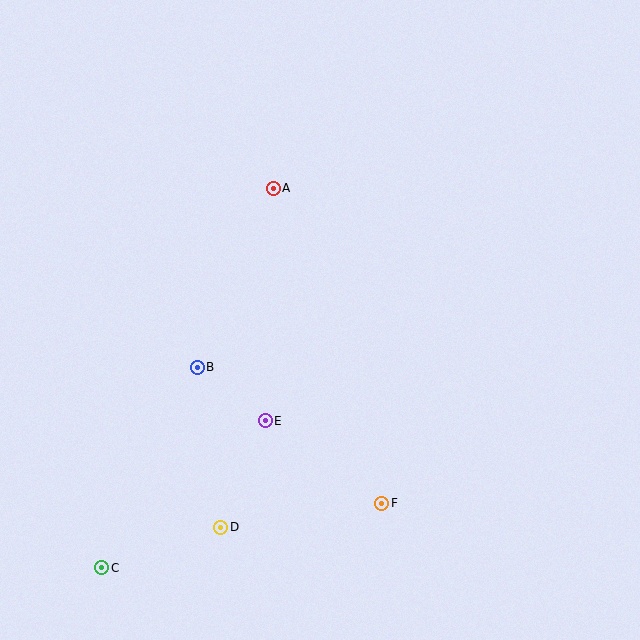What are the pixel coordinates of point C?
Point C is at (102, 568).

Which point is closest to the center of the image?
Point E at (265, 421) is closest to the center.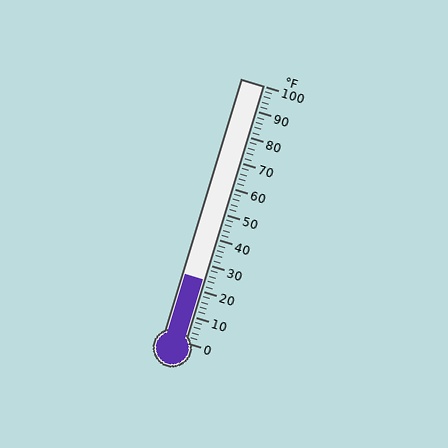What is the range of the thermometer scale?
The thermometer scale ranges from 0°F to 100°F.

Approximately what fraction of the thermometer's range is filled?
The thermometer is filled to approximately 25% of its range.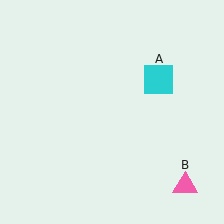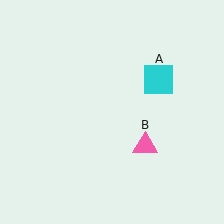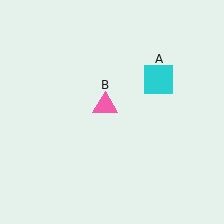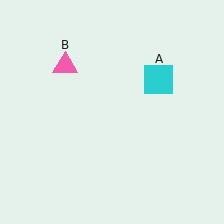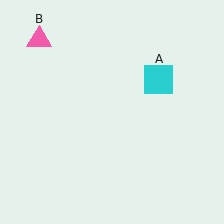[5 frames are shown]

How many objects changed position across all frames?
1 object changed position: pink triangle (object B).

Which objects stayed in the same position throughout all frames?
Cyan square (object A) remained stationary.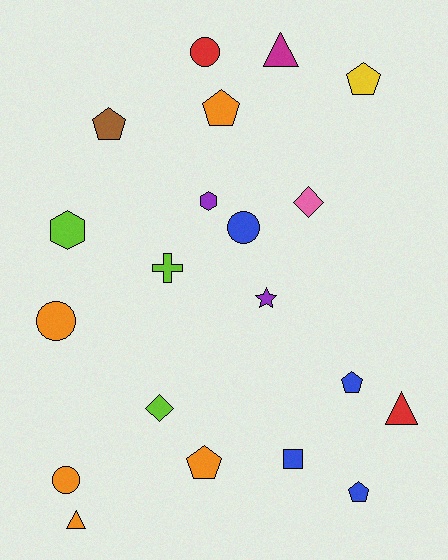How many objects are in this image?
There are 20 objects.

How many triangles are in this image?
There are 3 triangles.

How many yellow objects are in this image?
There is 1 yellow object.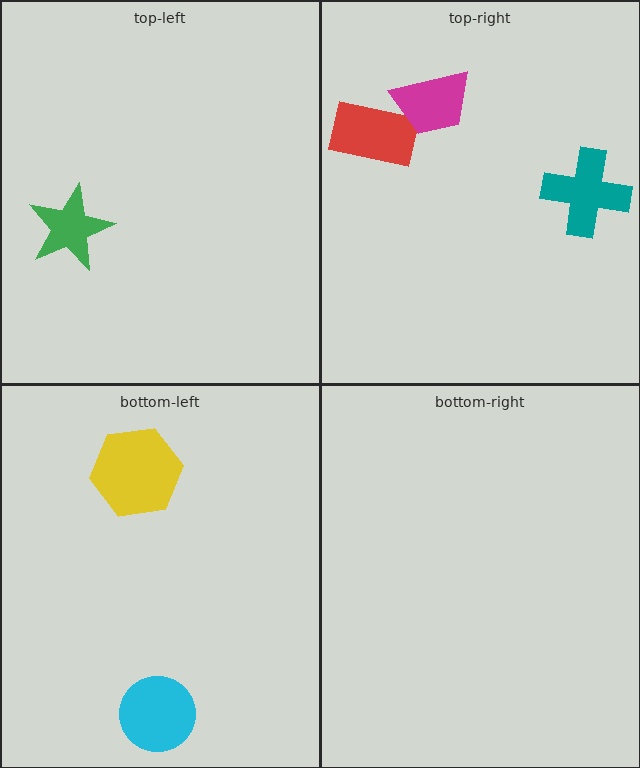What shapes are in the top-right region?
The red rectangle, the teal cross, the magenta trapezoid.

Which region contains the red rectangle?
The top-right region.